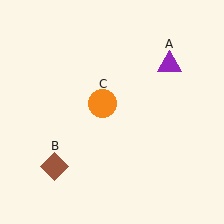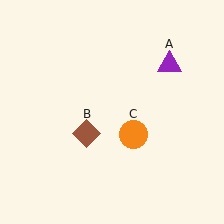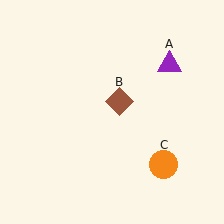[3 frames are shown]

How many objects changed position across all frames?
2 objects changed position: brown diamond (object B), orange circle (object C).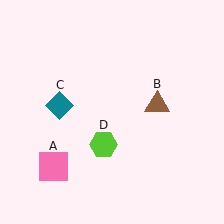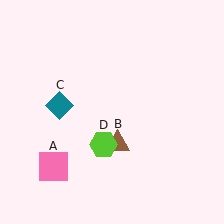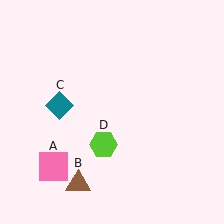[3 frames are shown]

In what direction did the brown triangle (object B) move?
The brown triangle (object B) moved down and to the left.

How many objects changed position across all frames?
1 object changed position: brown triangle (object B).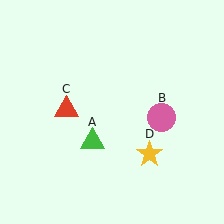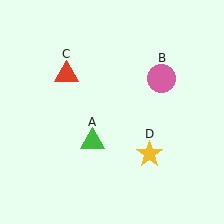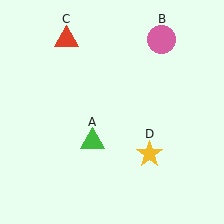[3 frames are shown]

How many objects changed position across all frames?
2 objects changed position: pink circle (object B), red triangle (object C).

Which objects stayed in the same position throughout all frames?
Green triangle (object A) and yellow star (object D) remained stationary.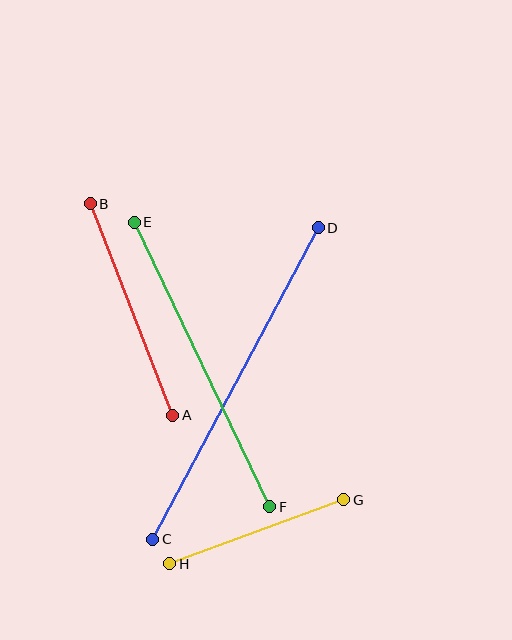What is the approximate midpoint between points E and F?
The midpoint is at approximately (202, 365) pixels.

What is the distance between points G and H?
The distance is approximately 185 pixels.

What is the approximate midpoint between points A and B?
The midpoint is at approximately (132, 309) pixels.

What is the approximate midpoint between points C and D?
The midpoint is at approximately (236, 384) pixels.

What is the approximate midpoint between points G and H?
The midpoint is at approximately (257, 532) pixels.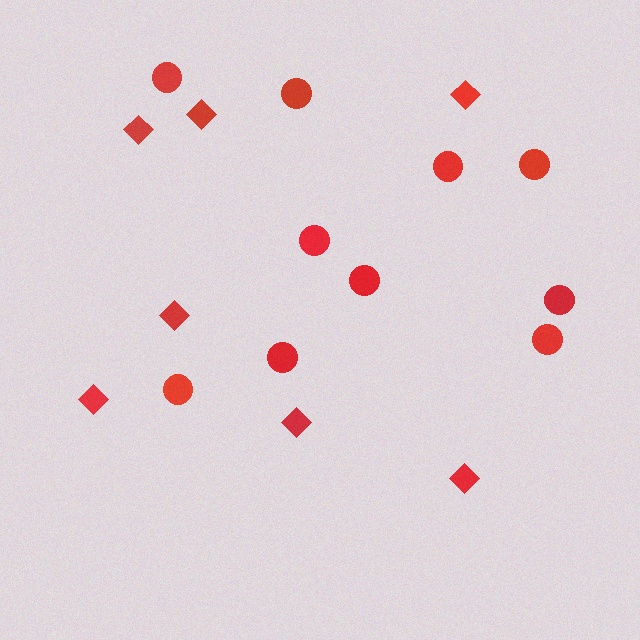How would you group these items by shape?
There are 2 groups: one group of circles (10) and one group of diamonds (7).